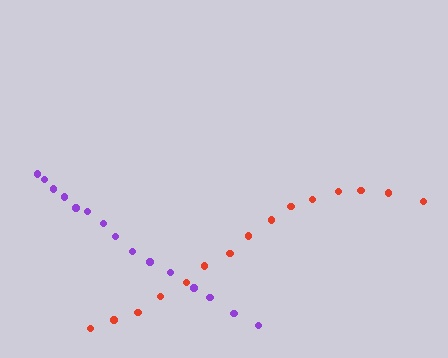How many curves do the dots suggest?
There are 2 distinct paths.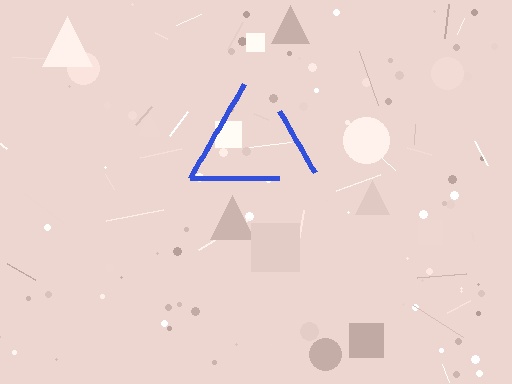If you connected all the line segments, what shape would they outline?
They would outline a triangle.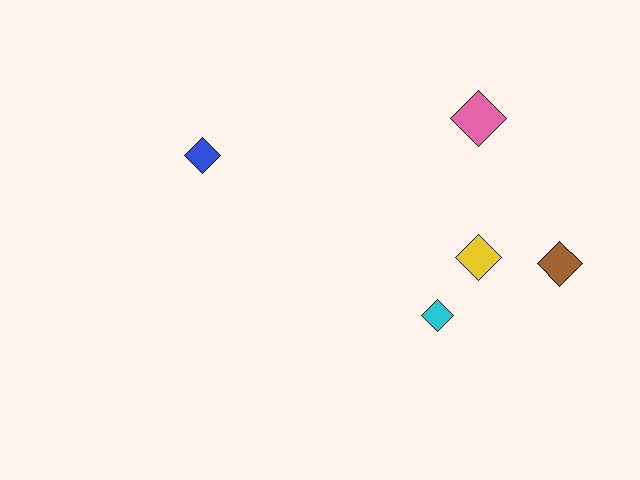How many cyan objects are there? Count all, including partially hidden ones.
There is 1 cyan object.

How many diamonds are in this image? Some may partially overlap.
There are 5 diamonds.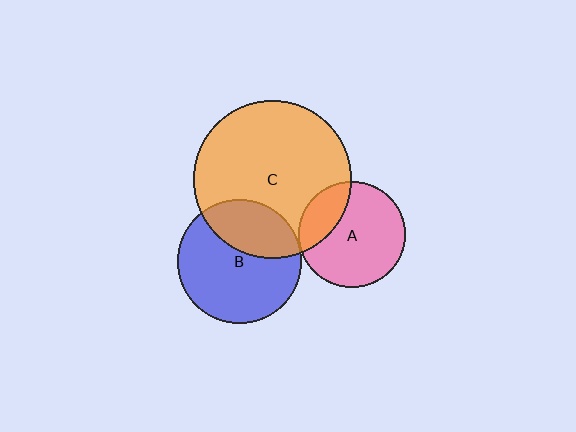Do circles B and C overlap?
Yes.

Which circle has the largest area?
Circle C (orange).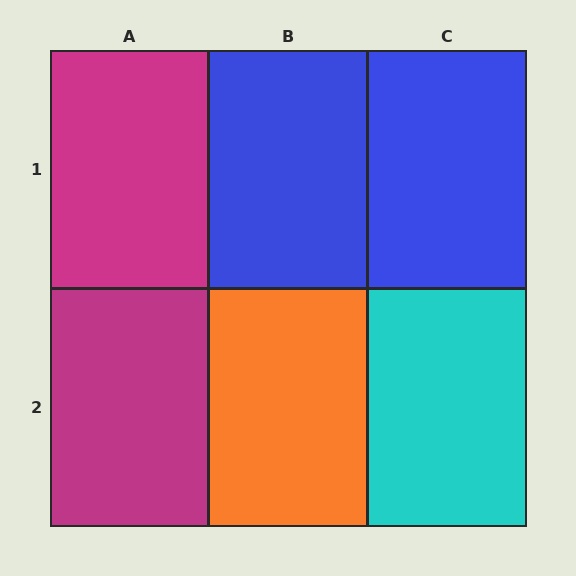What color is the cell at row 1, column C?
Blue.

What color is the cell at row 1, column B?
Blue.